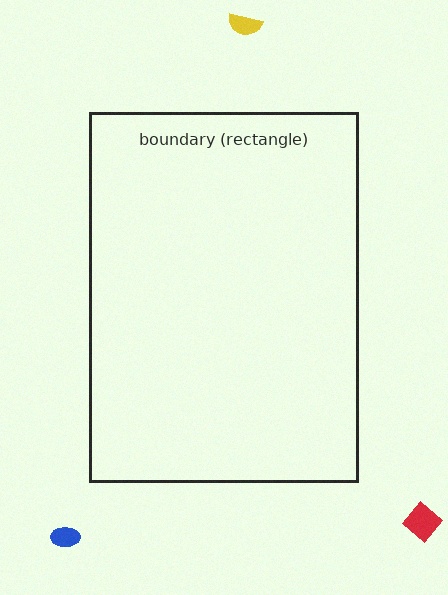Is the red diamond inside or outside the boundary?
Outside.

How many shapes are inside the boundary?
0 inside, 3 outside.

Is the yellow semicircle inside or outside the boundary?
Outside.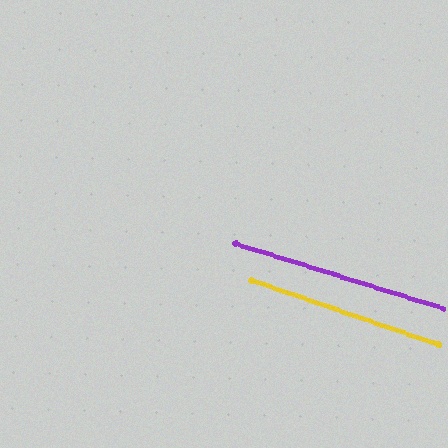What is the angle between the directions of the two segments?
Approximately 2 degrees.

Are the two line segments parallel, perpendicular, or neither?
Parallel — their directions differ by only 1.7°.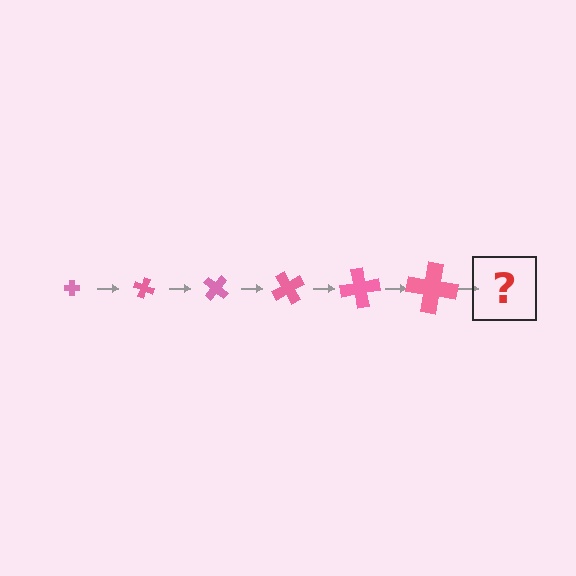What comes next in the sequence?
The next element should be a cross, larger than the previous one and rotated 120 degrees from the start.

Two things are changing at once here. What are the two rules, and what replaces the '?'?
The two rules are that the cross grows larger each step and it rotates 20 degrees each step. The '?' should be a cross, larger than the previous one and rotated 120 degrees from the start.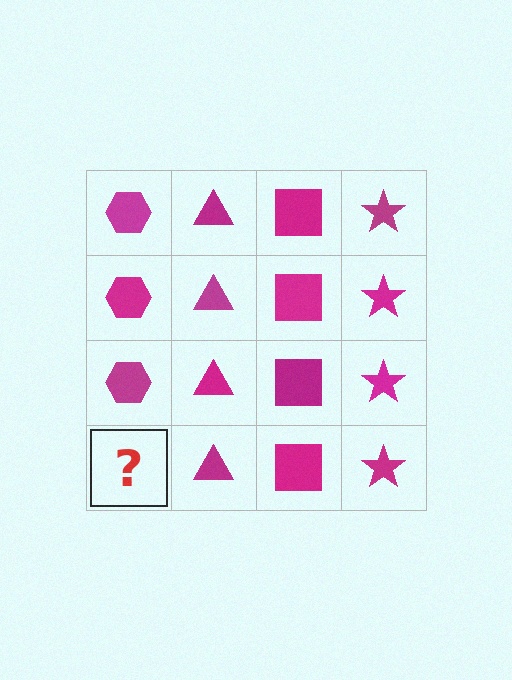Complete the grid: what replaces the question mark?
The question mark should be replaced with a magenta hexagon.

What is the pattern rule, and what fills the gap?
The rule is that each column has a consistent shape. The gap should be filled with a magenta hexagon.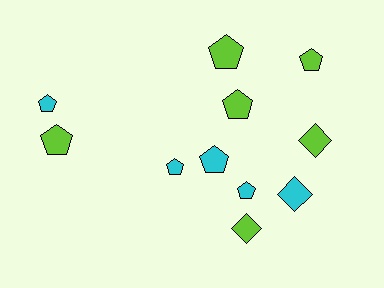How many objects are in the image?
There are 11 objects.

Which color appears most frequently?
Lime, with 6 objects.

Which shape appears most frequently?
Pentagon, with 8 objects.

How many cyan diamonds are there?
There is 1 cyan diamond.